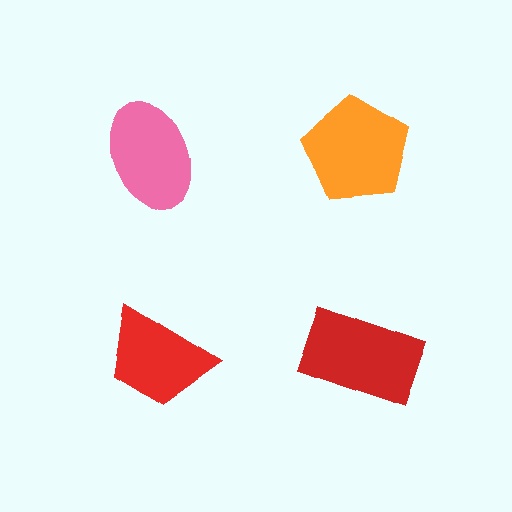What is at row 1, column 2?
An orange pentagon.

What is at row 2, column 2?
A red rectangle.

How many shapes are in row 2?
2 shapes.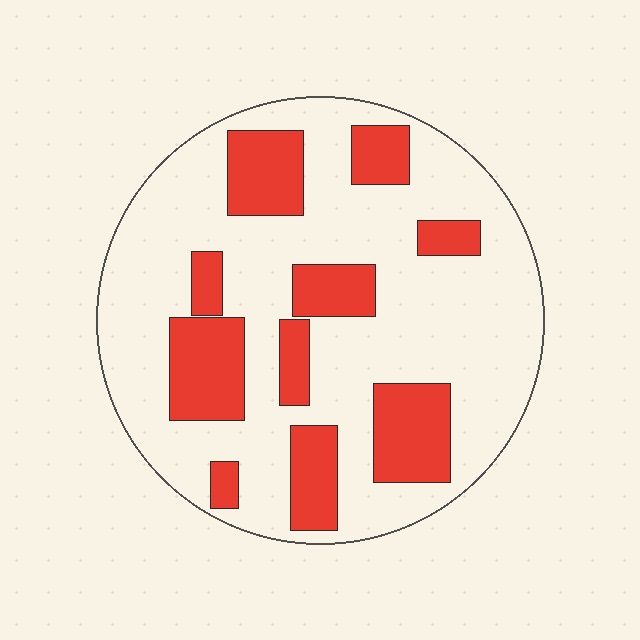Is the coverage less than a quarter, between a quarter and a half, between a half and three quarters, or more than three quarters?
Between a quarter and a half.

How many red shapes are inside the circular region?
10.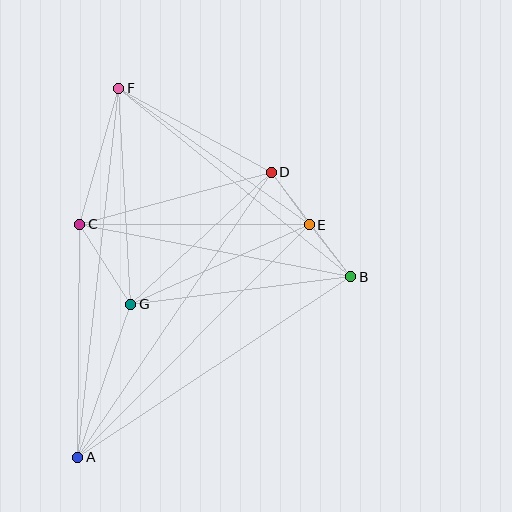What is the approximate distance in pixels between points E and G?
The distance between E and G is approximately 195 pixels.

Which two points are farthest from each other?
Points A and F are farthest from each other.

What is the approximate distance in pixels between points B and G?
The distance between B and G is approximately 222 pixels.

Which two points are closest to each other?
Points D and E are closest to each other.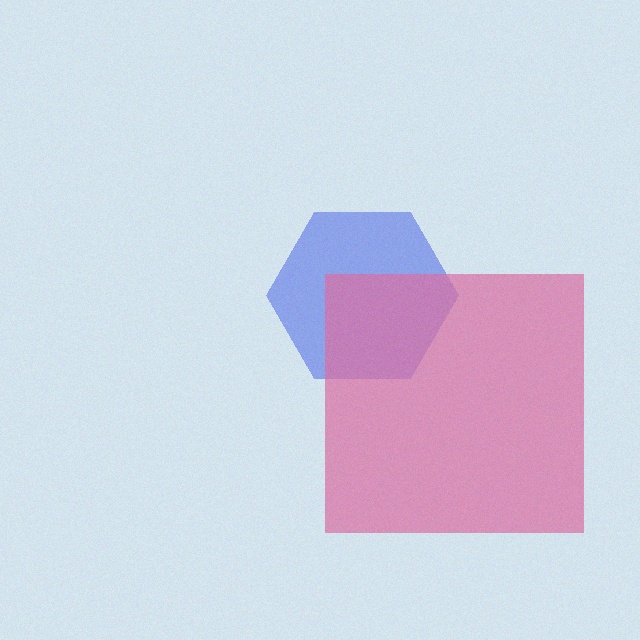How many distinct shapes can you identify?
There are 2 distinct shapes: a blue hexagon, a pink square.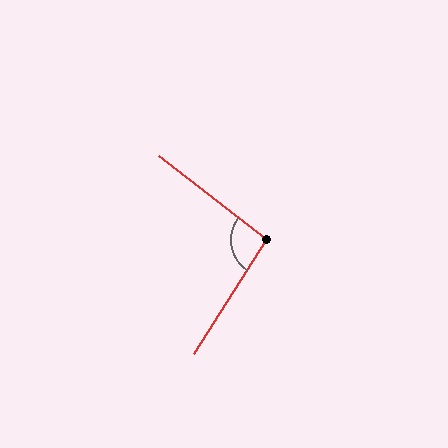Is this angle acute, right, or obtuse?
It is obtuse.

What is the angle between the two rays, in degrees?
Approximately 95 degrees.